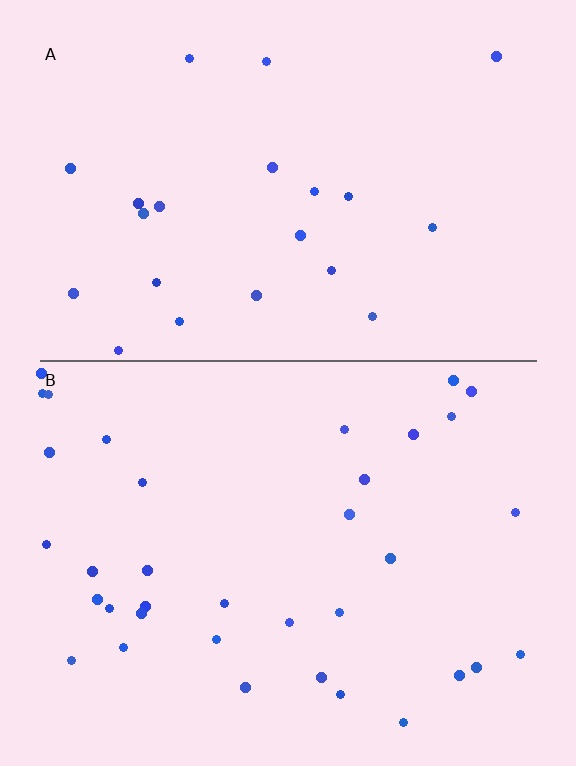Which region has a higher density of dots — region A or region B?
B (the bottom).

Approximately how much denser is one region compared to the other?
Approximately 1.6× — region B over region A.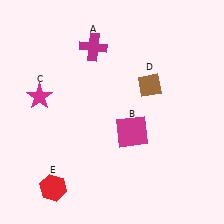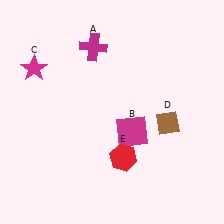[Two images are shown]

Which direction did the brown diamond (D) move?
The brown diamond (D) moved down.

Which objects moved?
The objects that moved are: the magenta star (C), the brown diamond (D), the red hexagon (E).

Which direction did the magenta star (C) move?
The magenta star (C) moved up.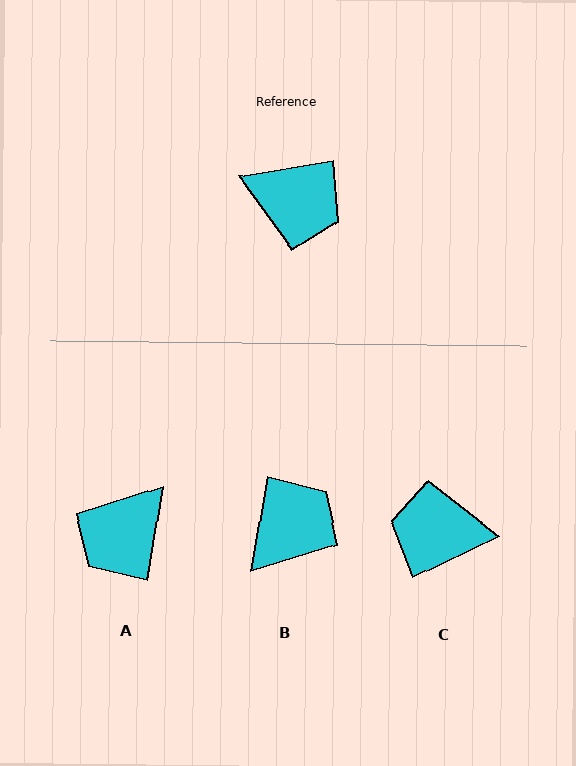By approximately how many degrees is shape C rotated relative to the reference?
Approximately 164 degrees clockwise.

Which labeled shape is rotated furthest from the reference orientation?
C, about 164 degrees away.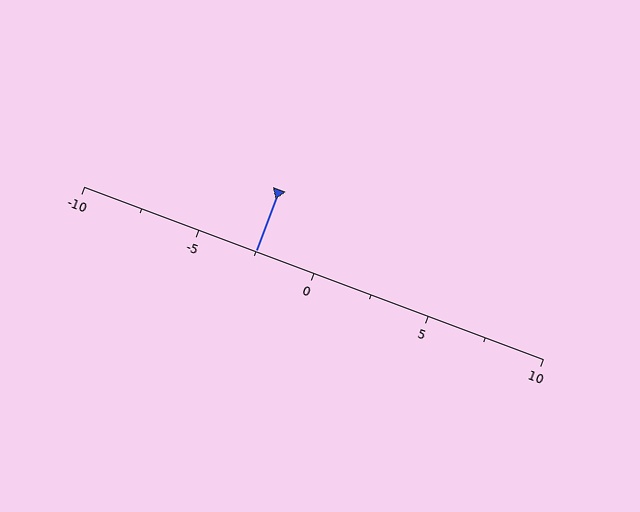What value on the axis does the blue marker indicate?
The marker indicates approximately -2.5.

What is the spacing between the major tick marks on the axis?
The major ticks are spaced 5 apart.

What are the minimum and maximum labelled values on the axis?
The axis runs from -10 to 10.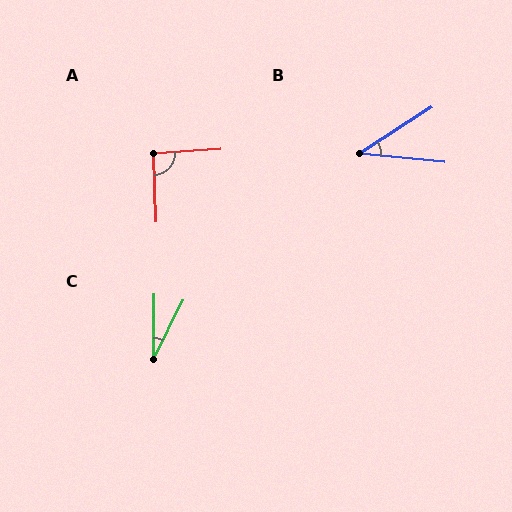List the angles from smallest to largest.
C (26°), B (38°), A (92°).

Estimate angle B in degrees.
Approximately 38 degrees.